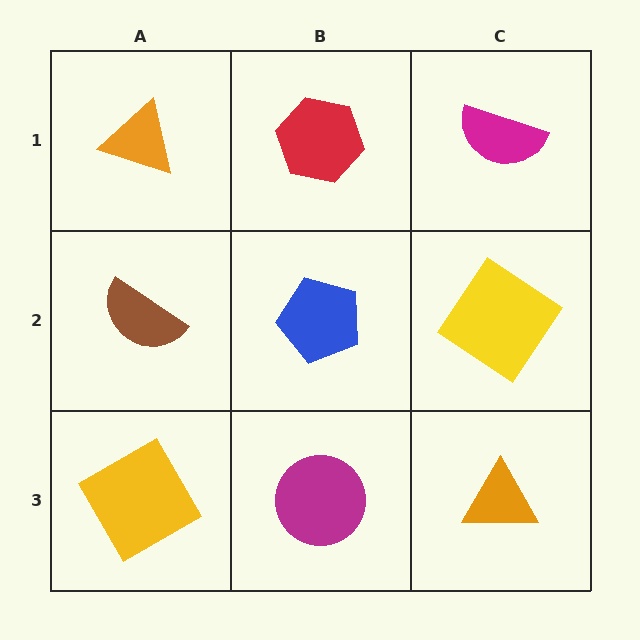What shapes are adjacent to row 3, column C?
A yellow diamond (row 2, column C), a magenta circle (row 3, column B).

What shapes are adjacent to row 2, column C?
A magenta semicircle (row 1, column C), an orange triangle (row 3, column C), a blue pentagon (row 2, column B).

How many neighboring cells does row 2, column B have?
4.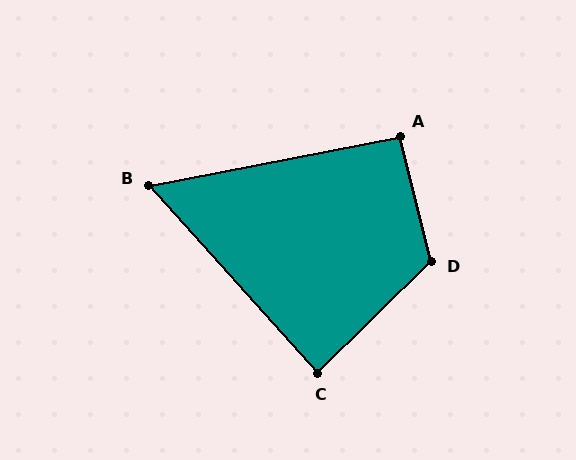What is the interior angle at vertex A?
Approximately 93 degrees (approximately right).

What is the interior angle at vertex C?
Approximately 87 degrees (approximately right).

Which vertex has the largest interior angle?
D, at approximately 121 degrees.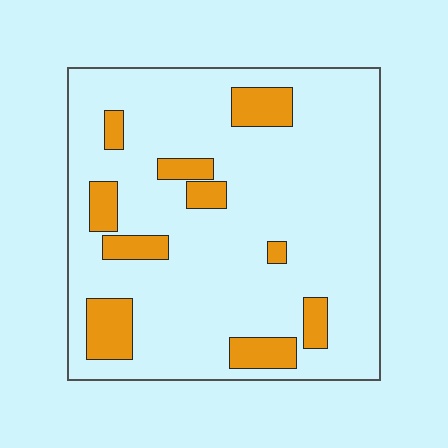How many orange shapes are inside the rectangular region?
10.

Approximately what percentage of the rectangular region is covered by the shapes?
Approximately 15%.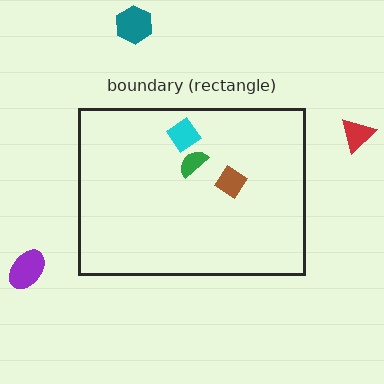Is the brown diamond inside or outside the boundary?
Inside.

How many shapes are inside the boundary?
3 inside, 3 outside.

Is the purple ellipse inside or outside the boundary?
Outside.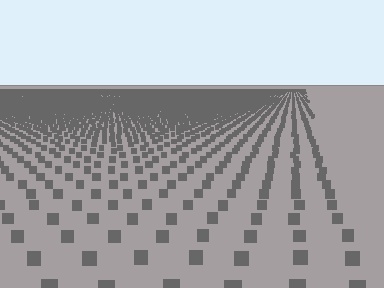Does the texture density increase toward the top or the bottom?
Density increases toward the top.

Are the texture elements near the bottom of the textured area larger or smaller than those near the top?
Larger. Near the bottom, elements are closer to the viewer and appear at a bigger on-screen size.